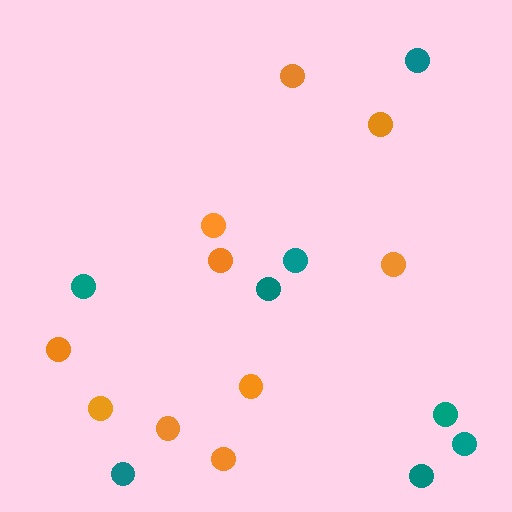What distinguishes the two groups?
There are 2 groups: one group of orange circles (10) and one group of teal circles (8).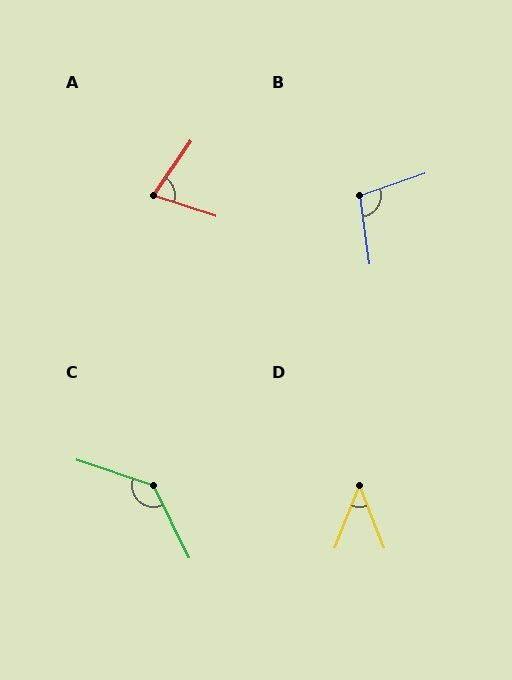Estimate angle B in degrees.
Approximately 101 degrees.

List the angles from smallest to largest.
D (43°), A (74°), B (101°), C (134°).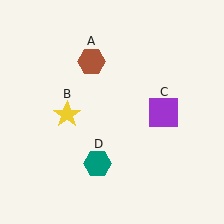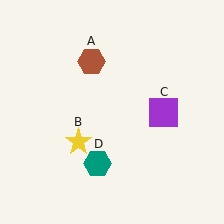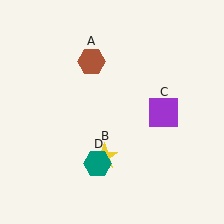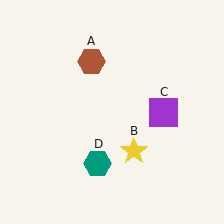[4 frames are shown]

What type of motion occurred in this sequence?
The yellow star (object B) rotated counterclockwise around the center of the scene.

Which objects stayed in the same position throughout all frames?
Brown hexagon (object A) and purple square (object C) and teal hexagon (object D) remained stationary.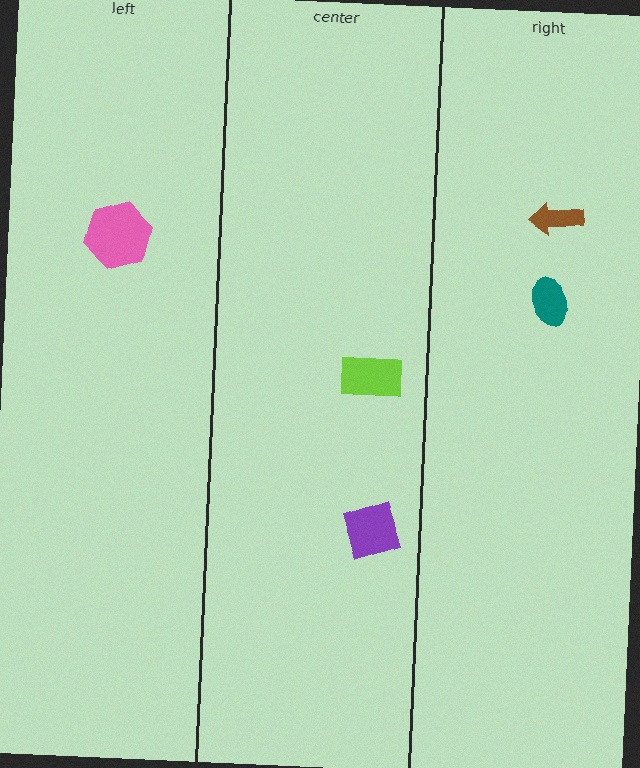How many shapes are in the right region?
2.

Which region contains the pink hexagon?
The left region.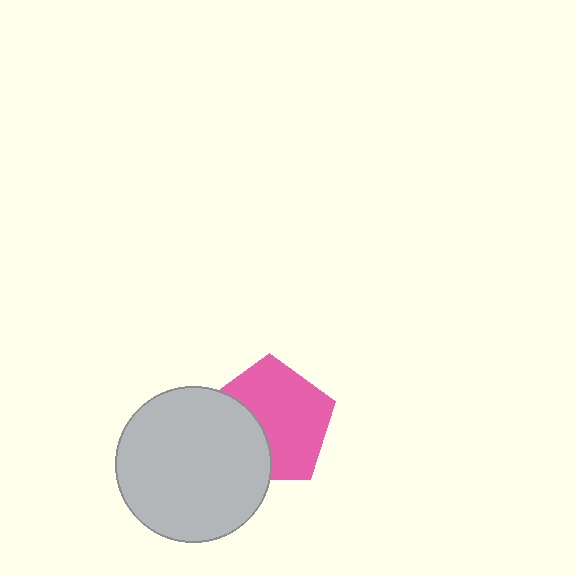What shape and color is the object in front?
The object in front is a light gray circle.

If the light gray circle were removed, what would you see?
You would see the complete pink pentagon.